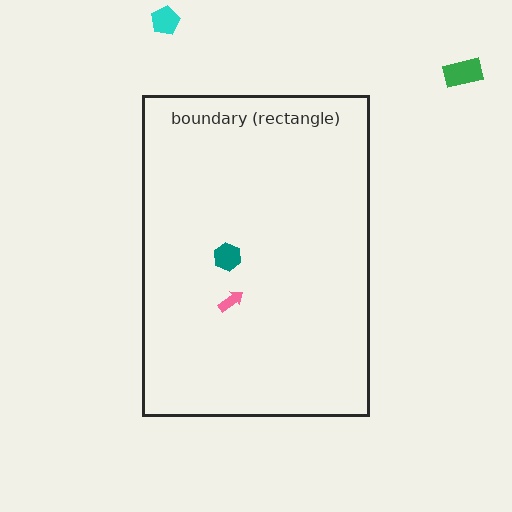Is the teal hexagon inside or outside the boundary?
Inside.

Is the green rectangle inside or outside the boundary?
Outside.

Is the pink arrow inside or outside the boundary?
Inside.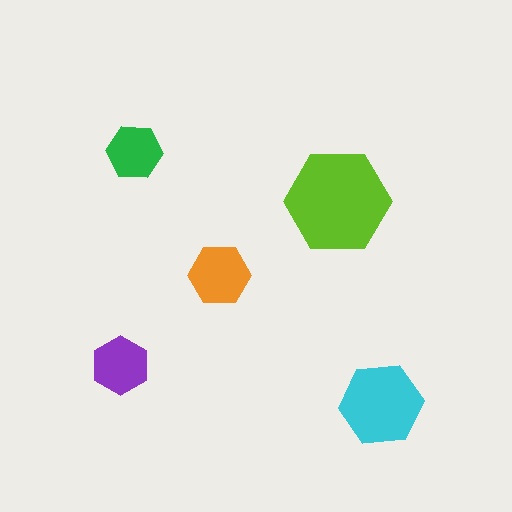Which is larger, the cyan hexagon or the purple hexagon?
The cyan one.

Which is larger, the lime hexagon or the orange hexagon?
The lime one.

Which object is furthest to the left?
The purple hexagon is leftmost.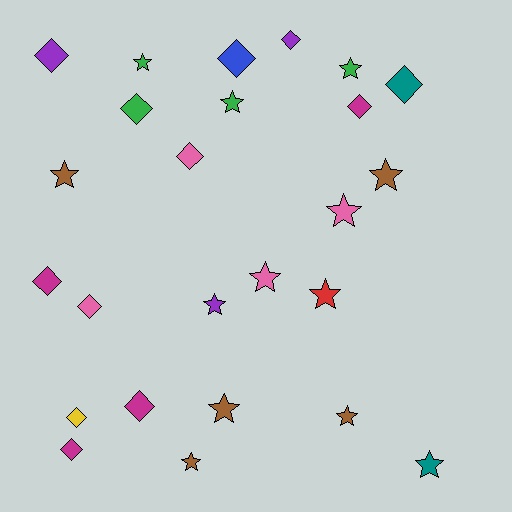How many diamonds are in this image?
There are 12 diamonds.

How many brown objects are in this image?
There are 5 brown objects.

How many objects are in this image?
There are 25 objects.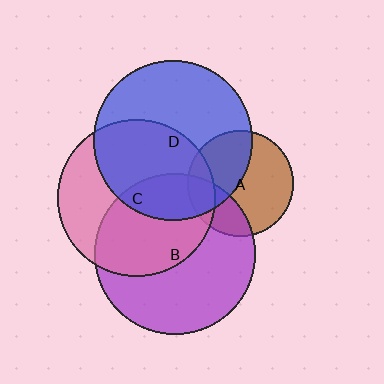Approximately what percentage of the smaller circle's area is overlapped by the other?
Approximately 45%.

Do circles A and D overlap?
Yes.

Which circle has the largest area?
Circle B (purple).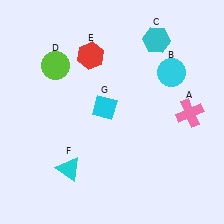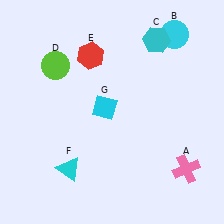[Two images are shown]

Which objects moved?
The objects that moved are: the pink cross (A), the cyan circle (B).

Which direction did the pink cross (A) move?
The pink cross (A) moved down.